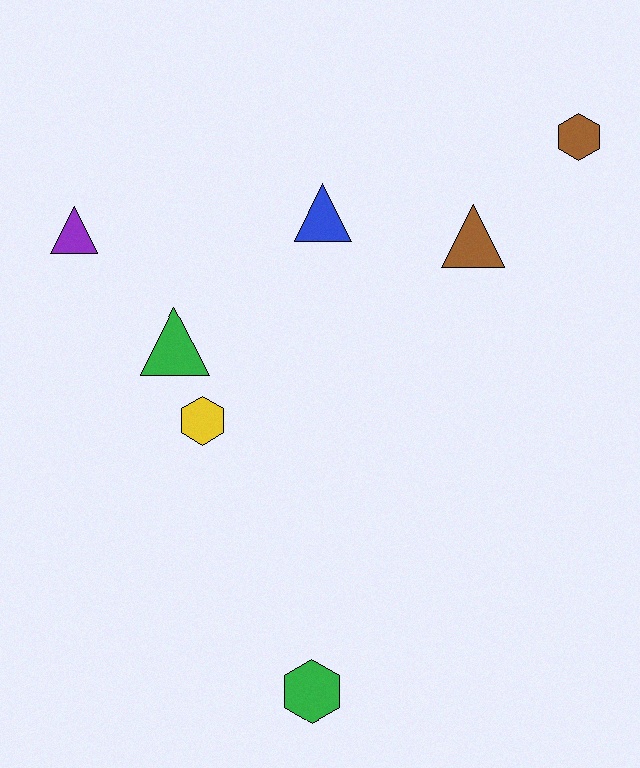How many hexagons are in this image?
There are 3 hexagons.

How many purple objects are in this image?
There is 1 purple object.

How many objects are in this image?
There are 7 objects.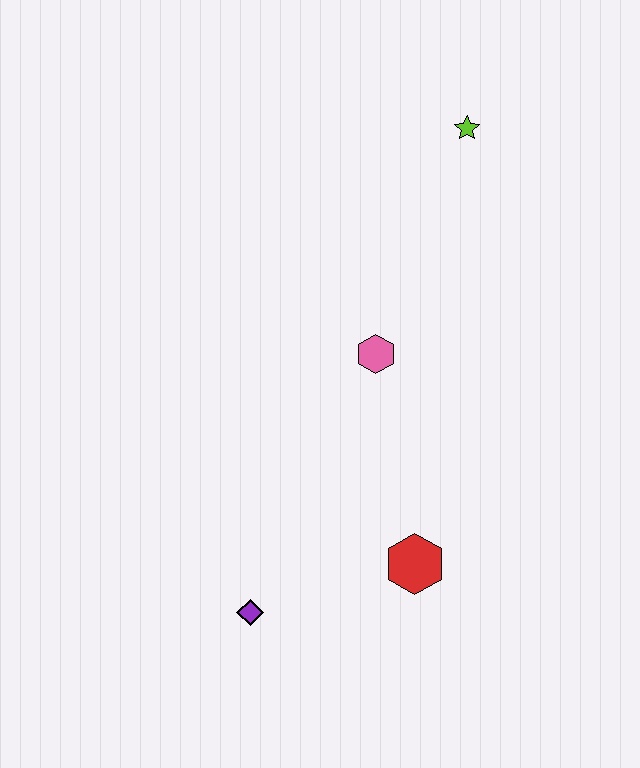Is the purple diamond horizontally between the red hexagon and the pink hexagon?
No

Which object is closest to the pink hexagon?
The red hexagon is closest to the pink hexagon.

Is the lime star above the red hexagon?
Yes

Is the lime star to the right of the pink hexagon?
Yes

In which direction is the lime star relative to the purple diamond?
The lime star is above the purple diamond.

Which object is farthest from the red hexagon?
The lime star is farthest from the red hexagon.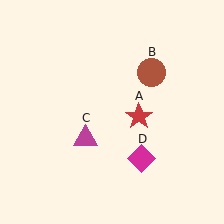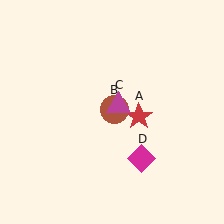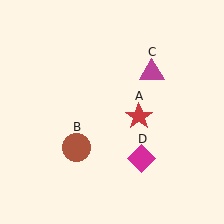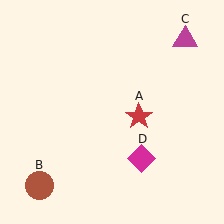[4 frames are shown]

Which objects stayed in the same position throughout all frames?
Red star (object A) and magenta diamond (object D) remained stationary.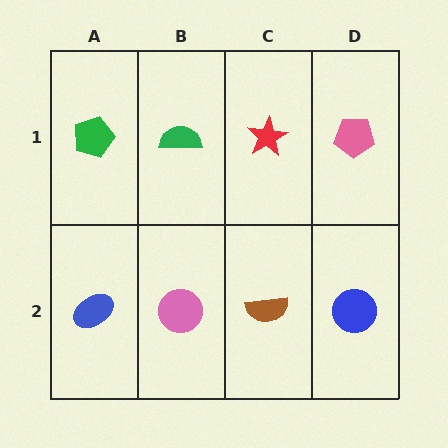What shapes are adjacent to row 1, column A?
A blue ellipse (row 2, column A), a green semicircle (row 1, column B).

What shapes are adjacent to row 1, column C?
A brown semicircle (row 2, column C), a green semicircle (row 1, column B), a pink pentagon (row 1, column D).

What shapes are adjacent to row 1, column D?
A blue circle (row 2, column D), a red star (row 1, column C).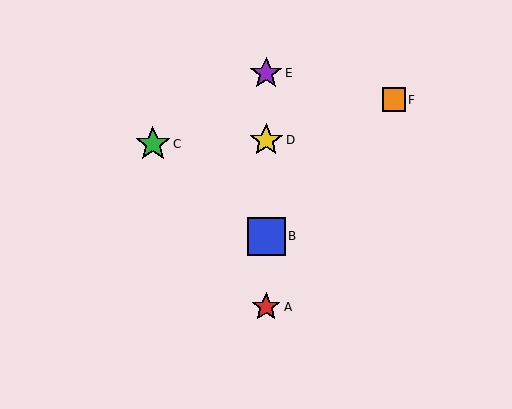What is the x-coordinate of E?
Object E is at x≈266.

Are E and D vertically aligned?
Yes, both are at x≈266.